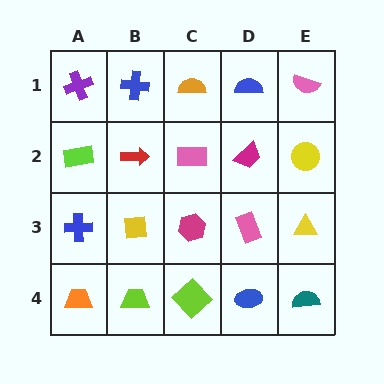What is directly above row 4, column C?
A magenta hexagon.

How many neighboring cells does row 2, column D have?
4.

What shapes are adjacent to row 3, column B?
A red arrow (row 2, column B), a lime trapezoid (row 4, column B), a blue cross (row 3, column A), a magenta hexagon (row 3, column C).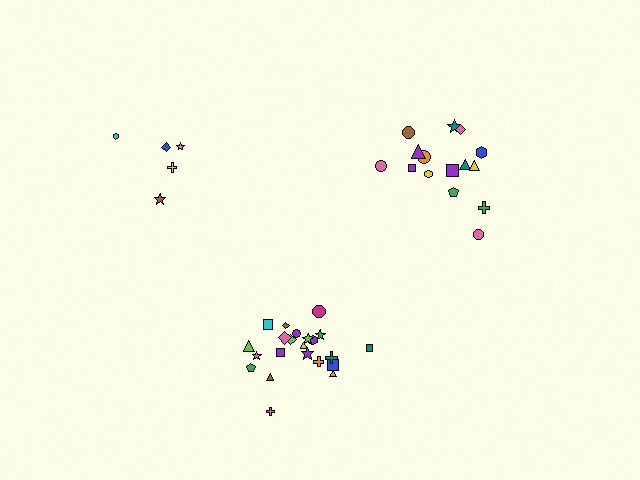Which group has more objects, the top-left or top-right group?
The top-right group.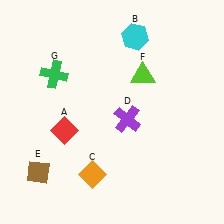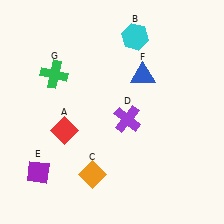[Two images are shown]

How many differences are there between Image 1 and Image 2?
There are 2 differences between the two images.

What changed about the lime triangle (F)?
In Image 1, F is lime. In Image 2, it changed to blue.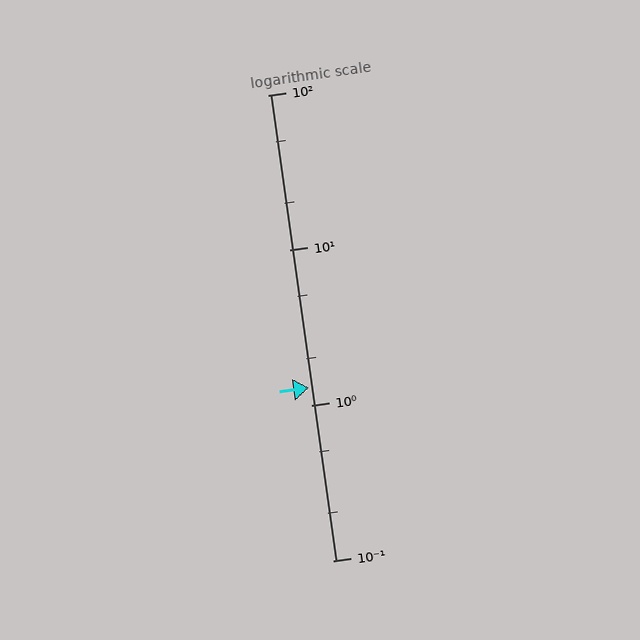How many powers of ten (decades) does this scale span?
The scale spans 3 decades, from 0.1 to 100.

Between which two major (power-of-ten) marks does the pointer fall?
The pointer is between 1 and 10.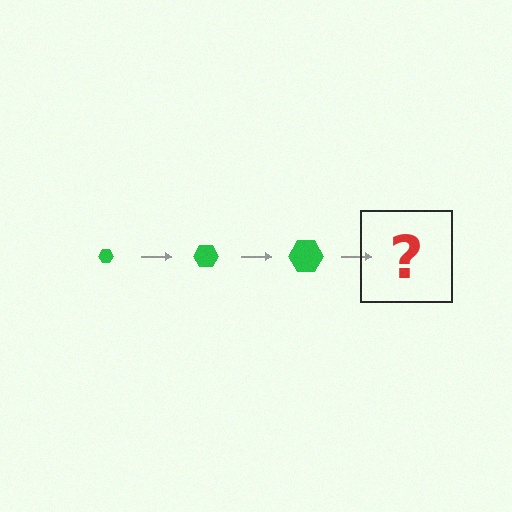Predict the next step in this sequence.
The next step is a green hexagon, larger than the previous one.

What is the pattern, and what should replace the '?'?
The pattern is that the hexagon gets progressively larger each step. The '?' should be a green hexagon, larger than the previous one.